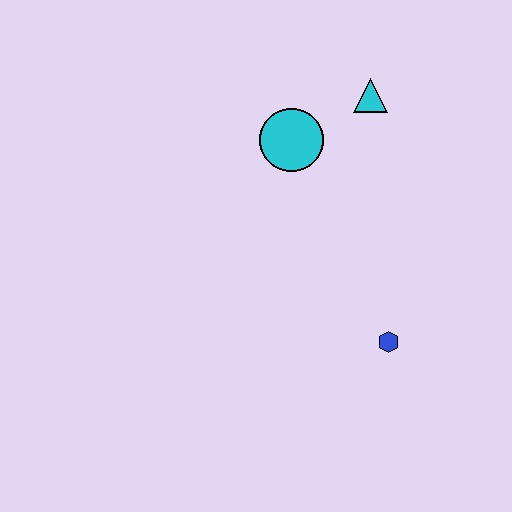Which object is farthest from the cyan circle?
The blue hexagon is farthest from the cyan circle.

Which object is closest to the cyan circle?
The cyan triangle is closest to the cyan circle.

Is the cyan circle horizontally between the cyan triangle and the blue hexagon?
No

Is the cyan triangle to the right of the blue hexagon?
No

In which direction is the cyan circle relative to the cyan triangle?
The cyan circle is to the left of the cyan triangle.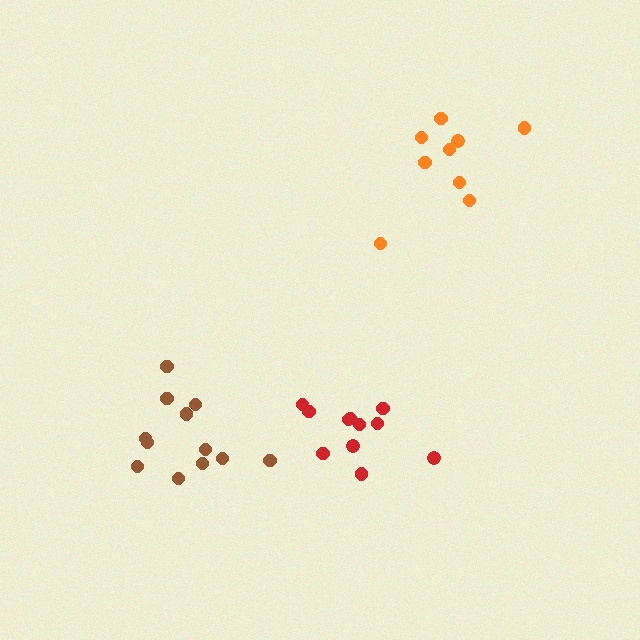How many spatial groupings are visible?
There are 3 spatial groupings.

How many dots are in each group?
Group 1: 12 dots, Group 2: 11 dots, Group 3: 9 dots (32 total).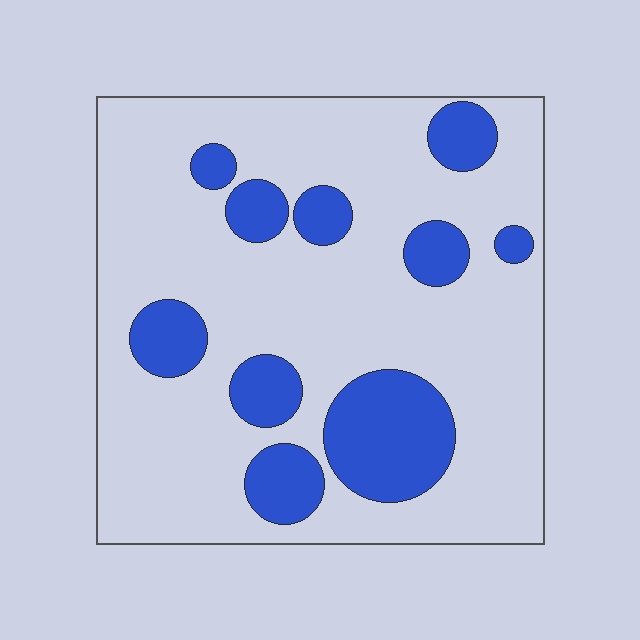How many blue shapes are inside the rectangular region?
10.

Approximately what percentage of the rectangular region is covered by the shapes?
Approximately 20%.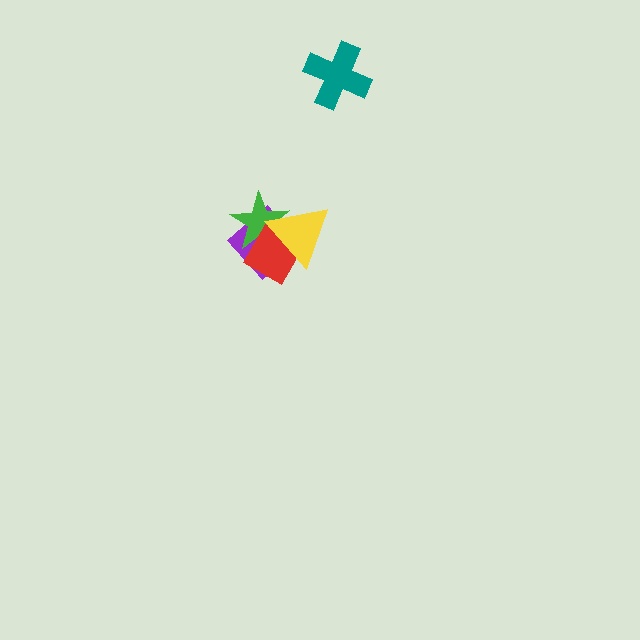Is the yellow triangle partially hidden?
No, no other shape covers it.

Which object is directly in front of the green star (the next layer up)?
The red diamond is directly in front of the green star.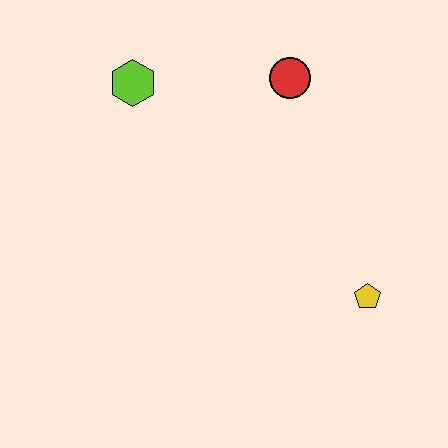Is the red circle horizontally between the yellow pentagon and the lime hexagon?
Yes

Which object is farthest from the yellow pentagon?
The lime hexagon is farthest from the yellow pentagon.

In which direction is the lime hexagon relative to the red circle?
The lime hexagon is to the left of the red circle.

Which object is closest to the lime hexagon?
The red circle is closest to the lime hexagon.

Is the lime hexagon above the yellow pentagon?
Yes